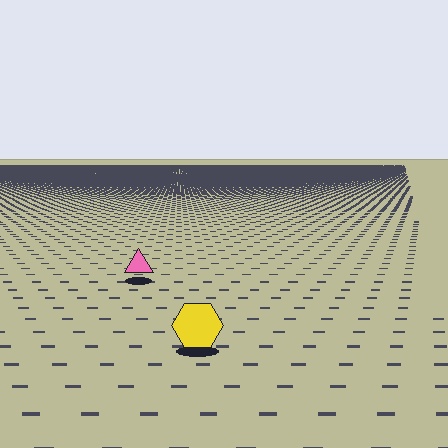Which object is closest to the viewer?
The yellow hexagon is closest. The texture marks near it are larger and more spread out.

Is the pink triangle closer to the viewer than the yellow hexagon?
No. The yellow hexagon is closer — you can tell from the texture gradient: the ground texture is coarser near it.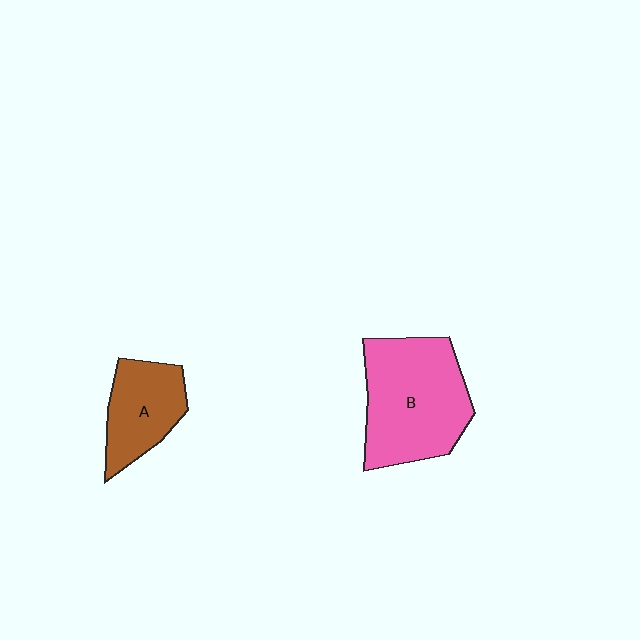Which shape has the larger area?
Shape B (pink).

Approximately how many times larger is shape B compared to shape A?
Approximately 1.8 times.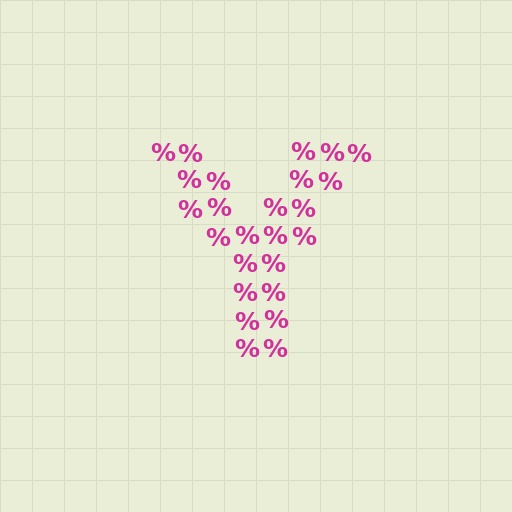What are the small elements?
The small elements are percent signs.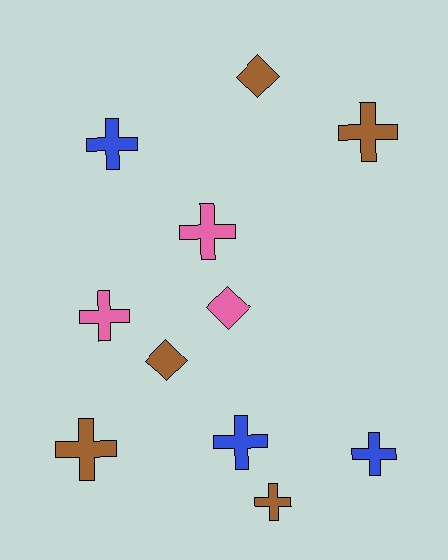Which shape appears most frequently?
Cross, with 8 objects.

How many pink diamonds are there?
There is 1 pink diamond.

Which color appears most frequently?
Brown, with 5 objects.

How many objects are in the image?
There are 11 objects.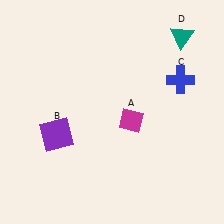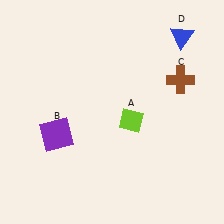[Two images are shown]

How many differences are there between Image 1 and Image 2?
There are 3 differences between the two images.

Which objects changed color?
A changed from magenta to lime. C changed from blue to brown. D changed from teal to blue.